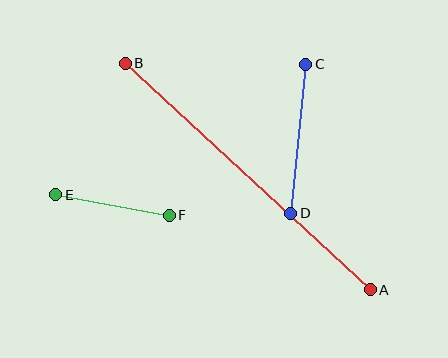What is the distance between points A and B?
The distance is approximately 334 pixels.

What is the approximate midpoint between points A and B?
The midpoint is at approximately (248, 177) pixels.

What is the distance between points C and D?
The distance is approximately 150 pixels.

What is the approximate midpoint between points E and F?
The midpoint is at approximately (112, 205) pixels.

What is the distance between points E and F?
The distance is approximately 116 pixels.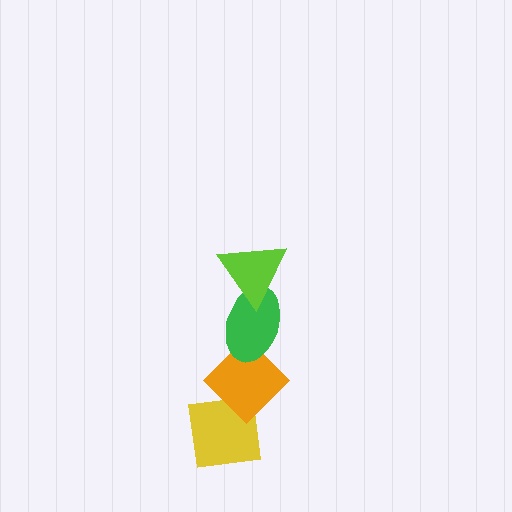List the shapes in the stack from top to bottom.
From top to bottom: the lime triangle, the green ellipse, the orange diamond, the yellow square.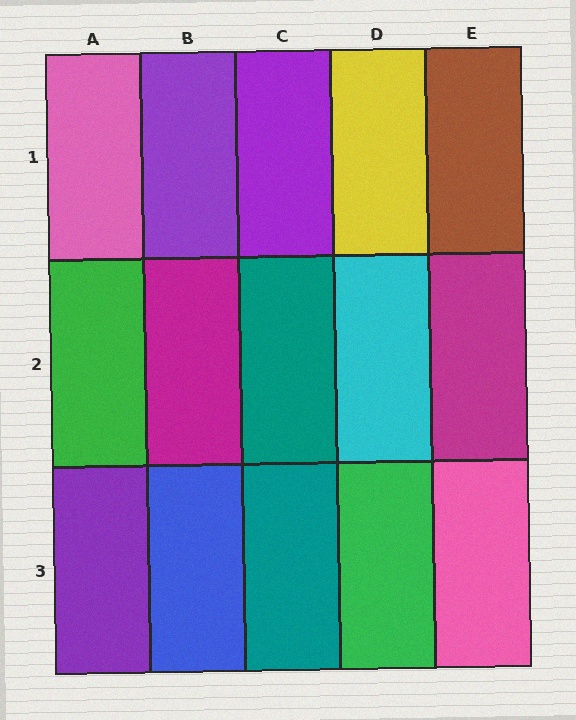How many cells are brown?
1 cell is brown.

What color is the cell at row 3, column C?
Teal.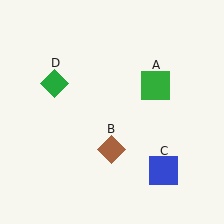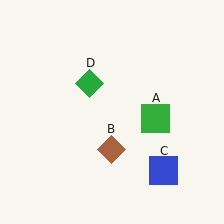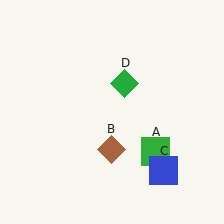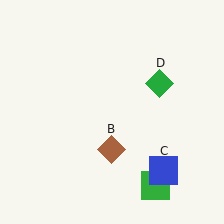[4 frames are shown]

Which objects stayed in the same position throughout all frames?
Brown diamond (object B) and blue square (object C) remained stationary.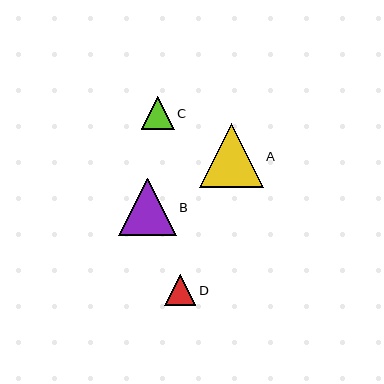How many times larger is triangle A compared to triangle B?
Triangle A is approximately 1.1 times the size of triangle B.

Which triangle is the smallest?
Triangle D is the smallest with a size of approximately 31 pixels.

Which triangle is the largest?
Triangle A is the largest with a size of approximately 64 pixels.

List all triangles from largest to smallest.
From largest to smallest: A, B, C, D.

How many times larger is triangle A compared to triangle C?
Triangle A is approximately 1.9 times the size of triangle C.